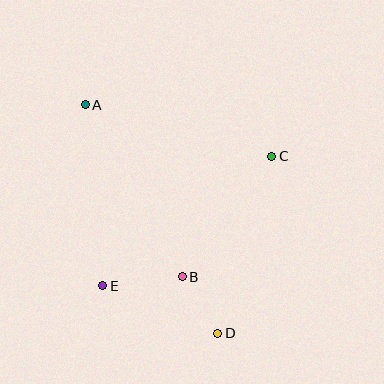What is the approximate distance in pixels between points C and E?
The distance between C and E is approximately 213 pixels.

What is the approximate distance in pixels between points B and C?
The distance between B and C is approximately 150 pixels.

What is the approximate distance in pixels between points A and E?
The distance between A and E is approximately 181 pixels.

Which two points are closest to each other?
Points B and D are closest to each other.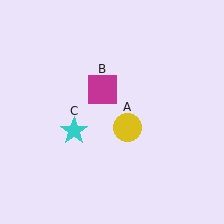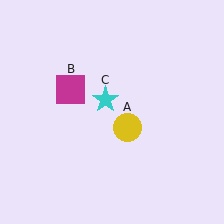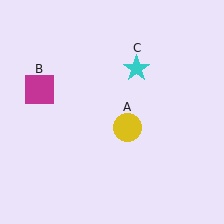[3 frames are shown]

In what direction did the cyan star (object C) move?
The cyan star (object C) moved up and to the right.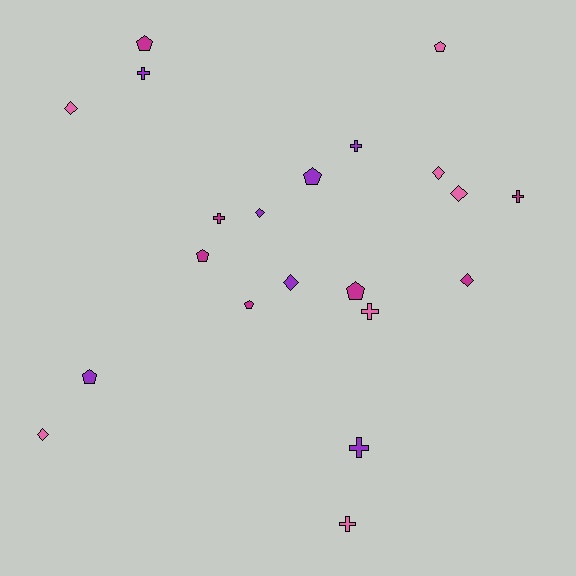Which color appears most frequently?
Pink, with 7 objects.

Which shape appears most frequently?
Cross, with 7 objects.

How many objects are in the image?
There are 21 objects.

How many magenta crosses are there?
There are 2 magenta crosses.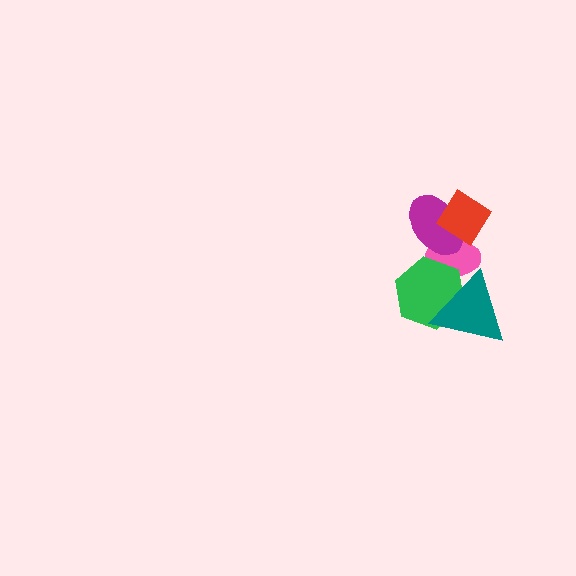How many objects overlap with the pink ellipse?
4 objects overlap with the pink ellipse.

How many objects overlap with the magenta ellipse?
2 objects overlap with the magenta ellipse.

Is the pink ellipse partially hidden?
Yes, it is partially covered by another shape.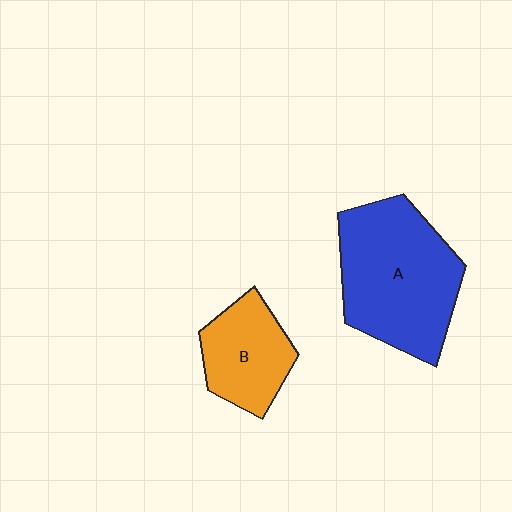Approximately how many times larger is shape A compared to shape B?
Approximately 1.9 times.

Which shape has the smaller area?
Shape B (orange).